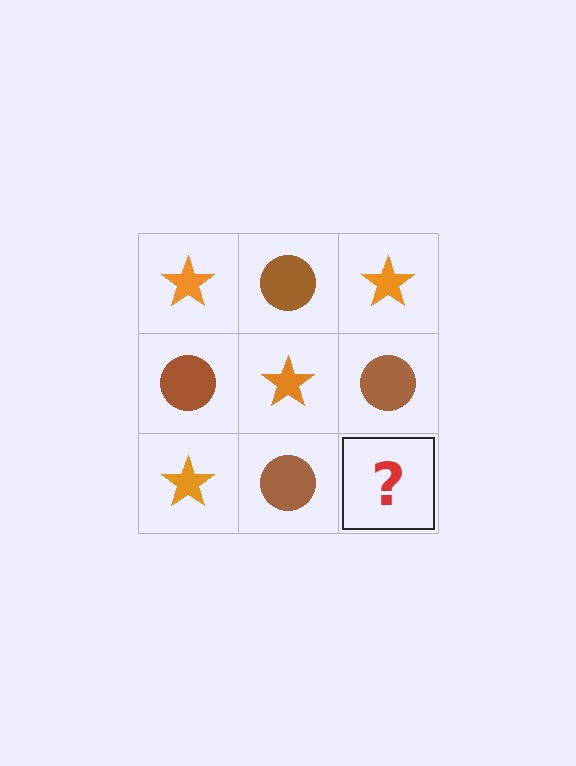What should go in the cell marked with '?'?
The missing cell should contain an orange star.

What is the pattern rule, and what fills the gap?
The rule is that it alternates orange star and brown circle in a checkerboard pattern. The gap should be filled with an orange star.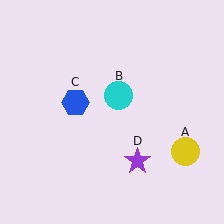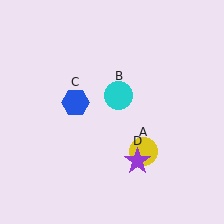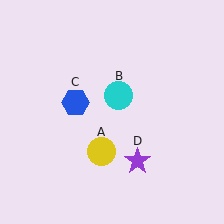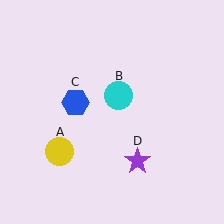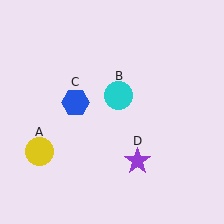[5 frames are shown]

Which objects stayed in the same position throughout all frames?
Cyan circle (object B) and blue hexagon (object C) and purple star (object D) remained stationary.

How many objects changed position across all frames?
1 object changed position: yellow circle (object A).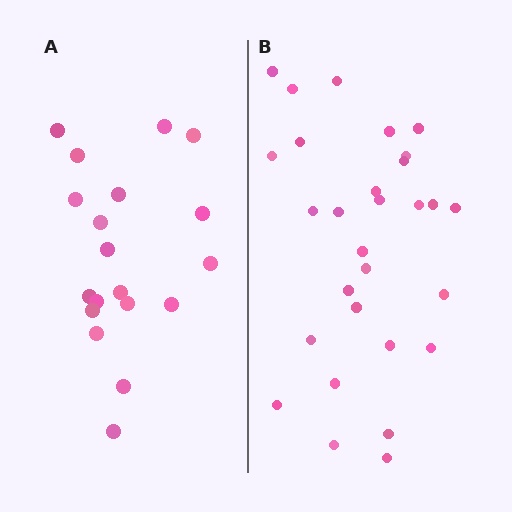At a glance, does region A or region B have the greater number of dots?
Region B (the right region) has more dots.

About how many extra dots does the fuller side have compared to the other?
Region B has roughly 10 or so more dots than region A.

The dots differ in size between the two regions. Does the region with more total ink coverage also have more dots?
No. Region A has more total ink coverage because its dots are larger, but region B actually contains more individual dots. Total area can be misleading — the number of items is what matters here.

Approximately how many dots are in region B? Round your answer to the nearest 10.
About 30 dots. (The exact count is 29, which rounds to 30.)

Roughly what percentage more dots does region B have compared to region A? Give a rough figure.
About 55% more.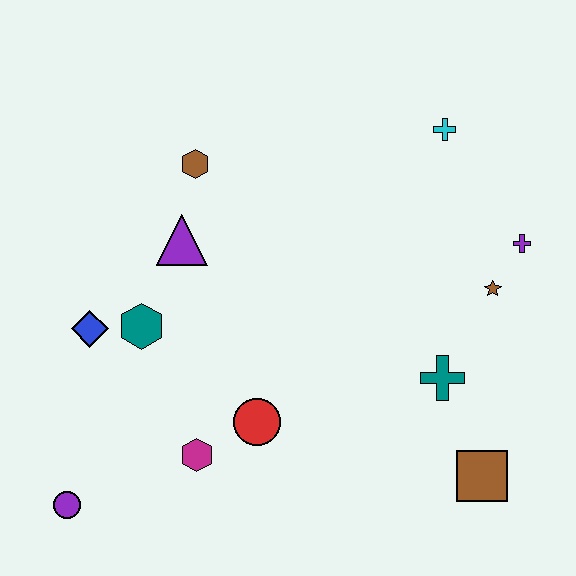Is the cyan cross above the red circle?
Yes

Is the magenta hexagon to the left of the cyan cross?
Yes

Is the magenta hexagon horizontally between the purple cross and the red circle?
No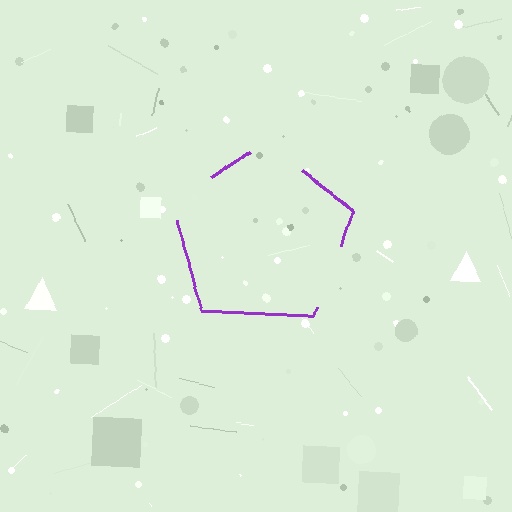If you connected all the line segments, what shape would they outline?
They would outline a pentagon.